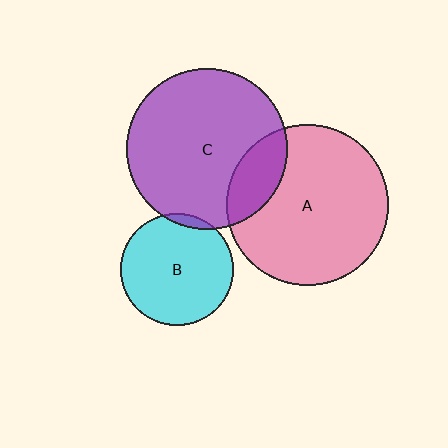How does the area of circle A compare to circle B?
Approximately 2.0 times.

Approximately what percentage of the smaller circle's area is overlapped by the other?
Approximately 15%.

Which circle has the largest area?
Circle A (pink).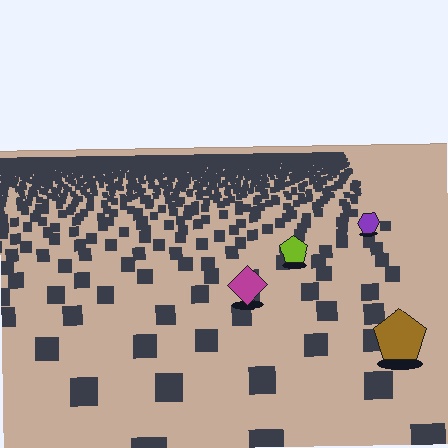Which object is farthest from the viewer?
The purple hexagon is farthest from the viewer. It appears smaller and the ground texture around it is denser.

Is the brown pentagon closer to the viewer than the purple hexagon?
Yes. The brown pentagon is closer — you can tell from the texture gradient: the ground texture is coarser near it.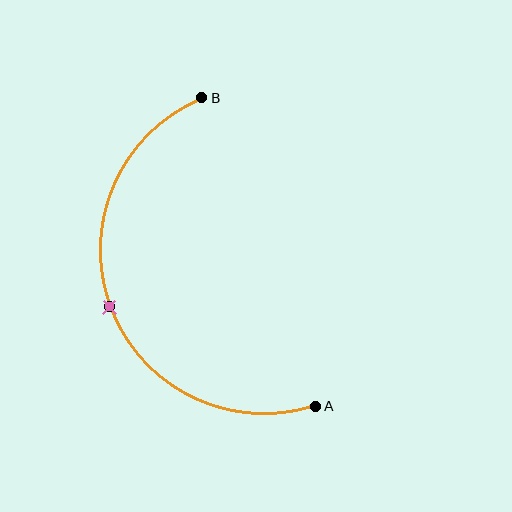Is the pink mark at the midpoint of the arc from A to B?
Yes. The pink mark lies on the arc at equal arc-length from both A and B — it is the arc midpoint.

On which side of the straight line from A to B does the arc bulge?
The arc bulges to the left of the straight line connecting A and B.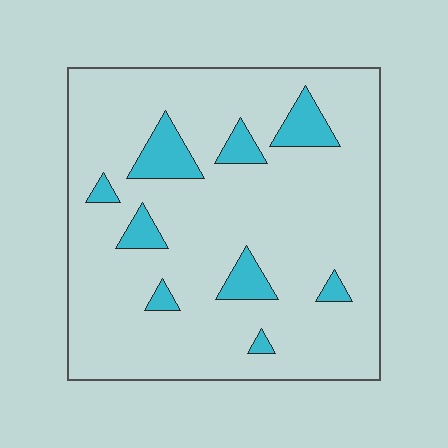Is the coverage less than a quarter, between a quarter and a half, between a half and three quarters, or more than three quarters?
Less than a quarter.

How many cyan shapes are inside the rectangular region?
9.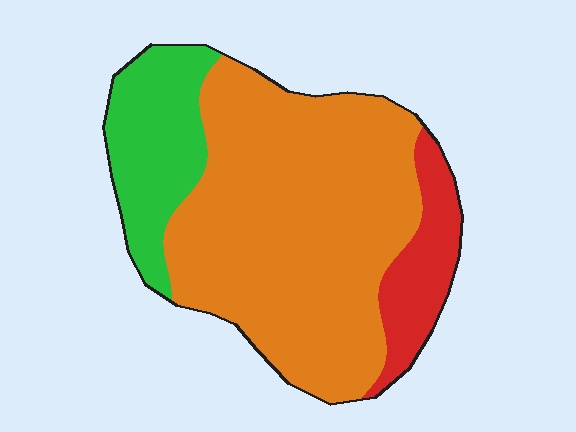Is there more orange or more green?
Orange.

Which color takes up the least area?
Red, at roughly 15%.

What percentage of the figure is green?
Green takes up between a sixth and a third of the figure.